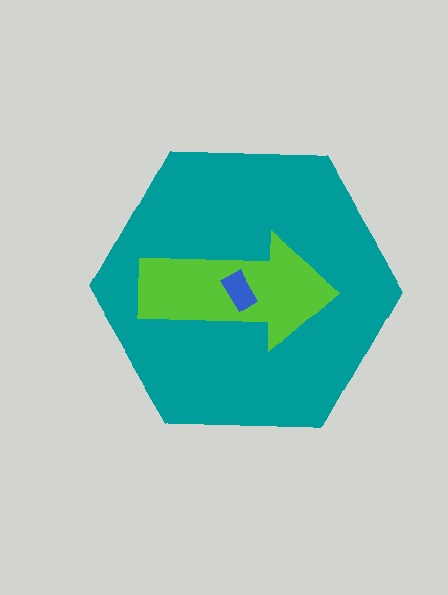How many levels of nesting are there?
3.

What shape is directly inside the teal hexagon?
The lime arrow.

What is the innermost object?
The blue rectangle.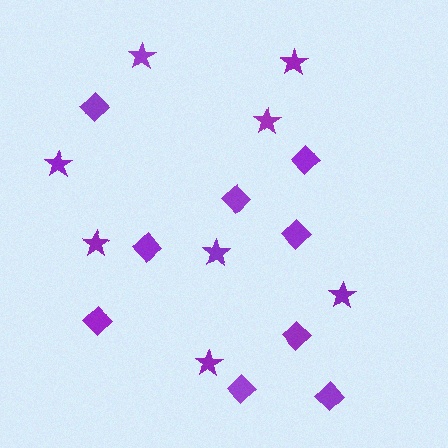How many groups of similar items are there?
There are 2 groups: one group of diamonds (9) and one group of stars (8).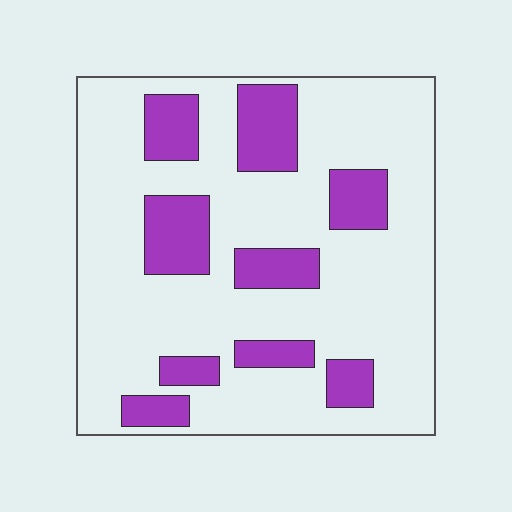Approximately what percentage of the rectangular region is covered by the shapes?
Approximately 25%.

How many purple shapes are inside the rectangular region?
9.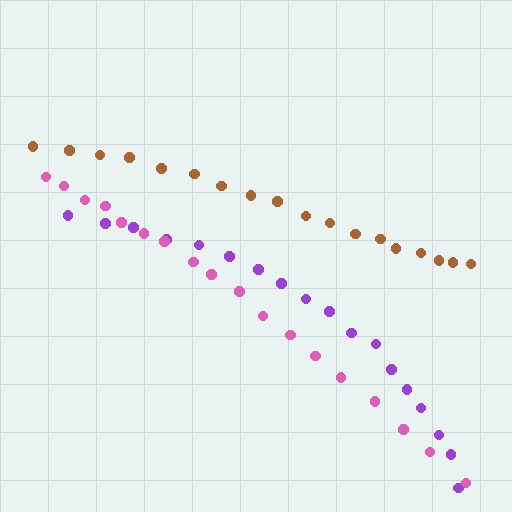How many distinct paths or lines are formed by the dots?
There are 3 distinct paths.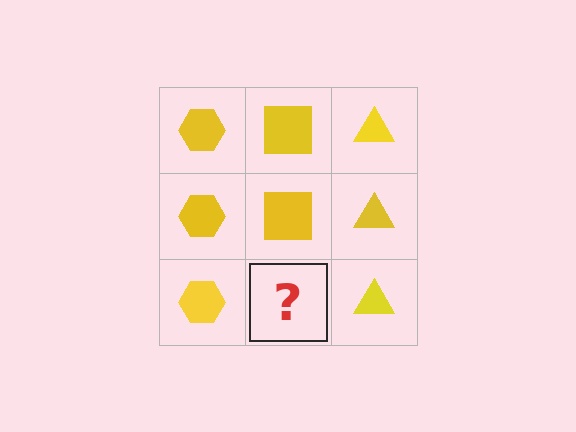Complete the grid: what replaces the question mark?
The question mark should be replaced with a yellow square.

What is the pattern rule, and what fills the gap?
The rule is that each column has a consistent shape. The gap should be filled with a yellow square.